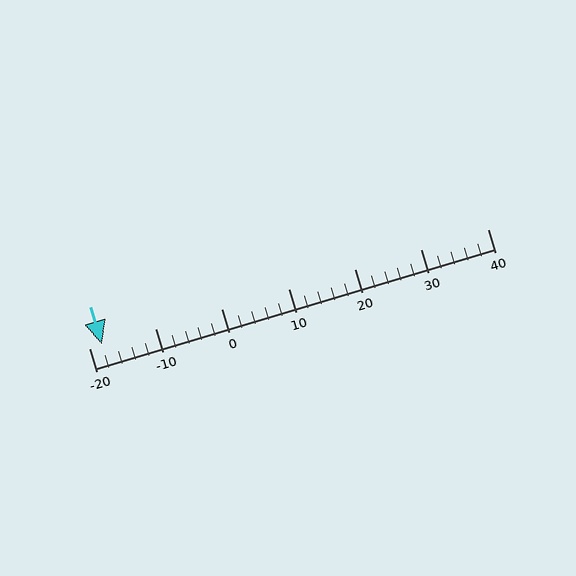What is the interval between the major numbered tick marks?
The major tick marks are spaced 10 units apart.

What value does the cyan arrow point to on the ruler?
The cyan arrow points to approximately -18.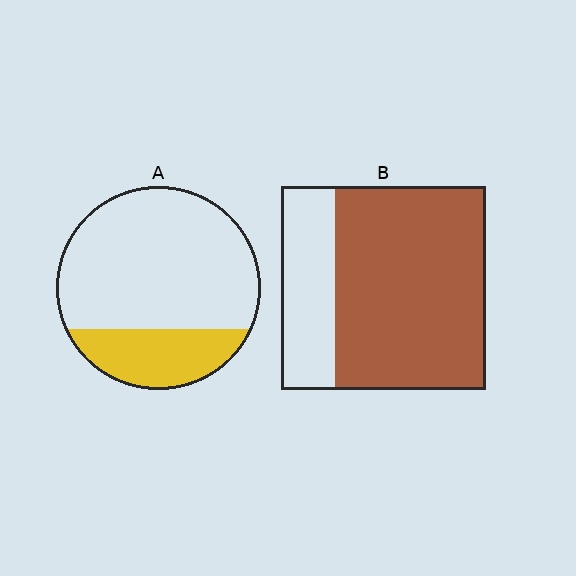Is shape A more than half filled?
No.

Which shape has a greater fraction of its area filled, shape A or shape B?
Shape B.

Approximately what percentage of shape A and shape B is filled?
A is approximately 25% and B is approximately 75%.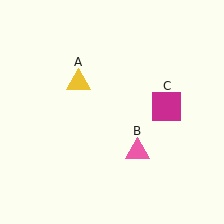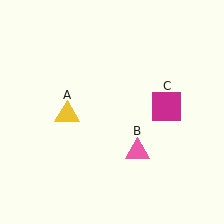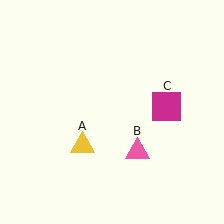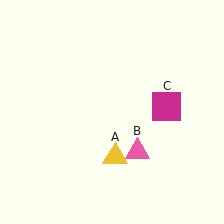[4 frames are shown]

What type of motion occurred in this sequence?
The yellow triangle (object A) rotated counterclockwise around the center of the scene.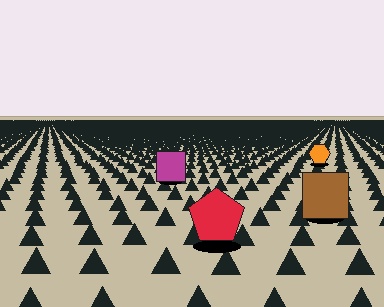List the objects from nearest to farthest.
From nearest to farthest: the red pentagon, the brown square, the magenta square, the orange hexagon.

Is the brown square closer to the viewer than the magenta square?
Yes. The brown square is closer — you can tell from the texture gradient: the ground texture is coarser near it.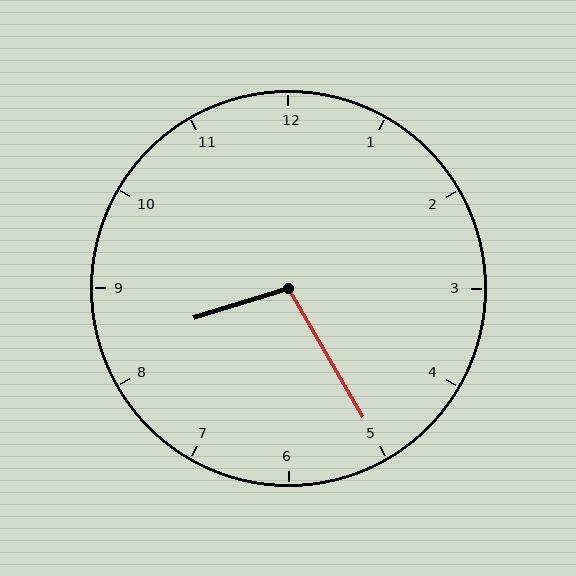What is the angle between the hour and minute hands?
Approximately 102 degrees.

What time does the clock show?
8:25.